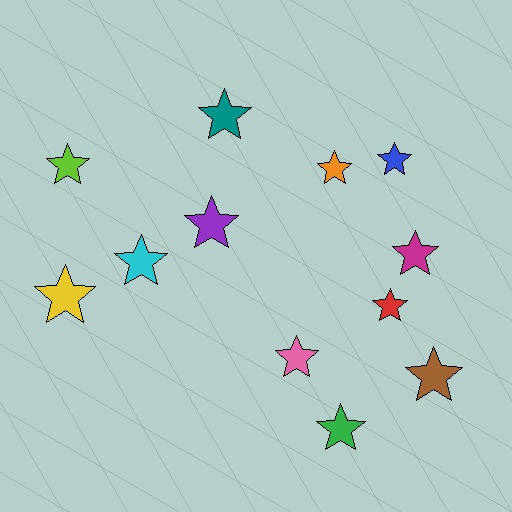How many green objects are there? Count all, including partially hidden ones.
There is 1 green object.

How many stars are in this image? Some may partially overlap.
There are 12 stars.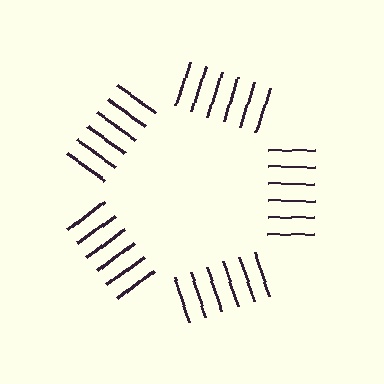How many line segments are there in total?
30 — 6 along each of the 5 edges.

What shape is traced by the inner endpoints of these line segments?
An illusory pentagon — the line segments terminate on its edges but no continuous stroke is drawn.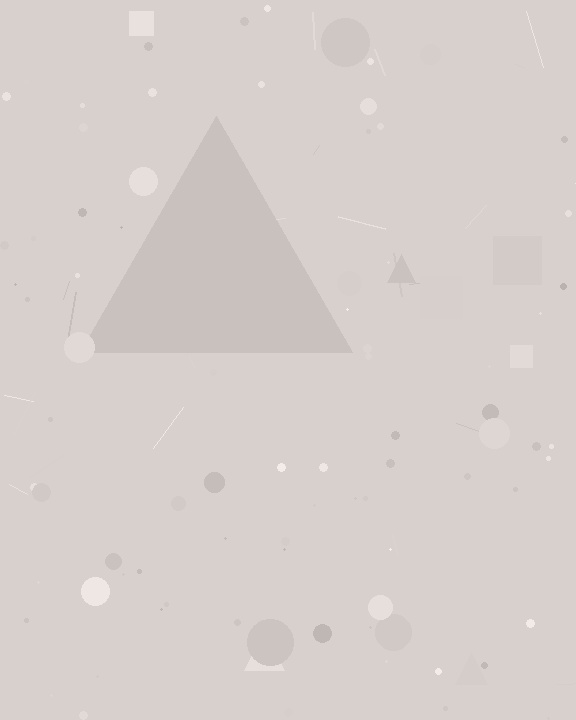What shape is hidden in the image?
A triangle is hidden in the image.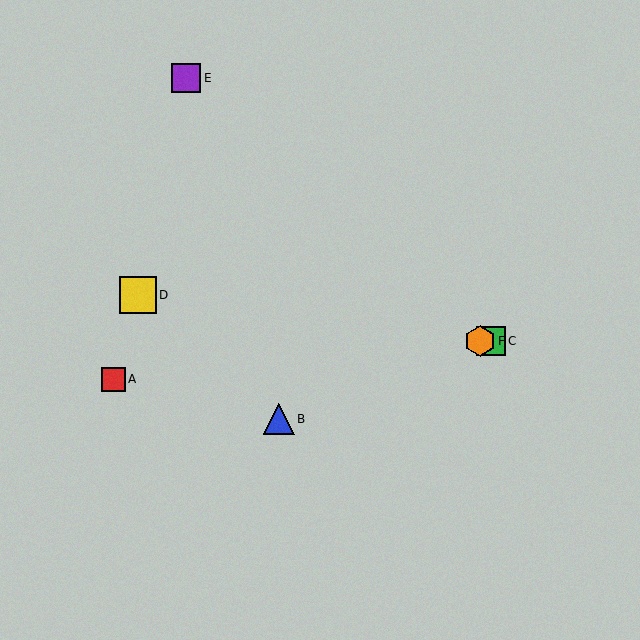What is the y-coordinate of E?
Object E is at y≈78.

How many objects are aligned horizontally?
2 objects (C, F) are aligned horizontally.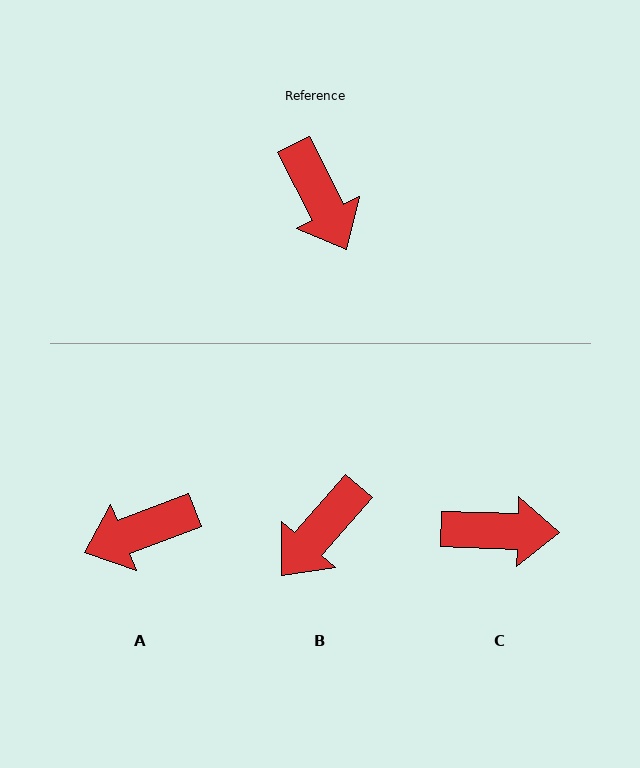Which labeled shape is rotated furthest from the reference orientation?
A, about 96 degrees away.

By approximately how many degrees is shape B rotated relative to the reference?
Approximately 68 degrees clockwise.